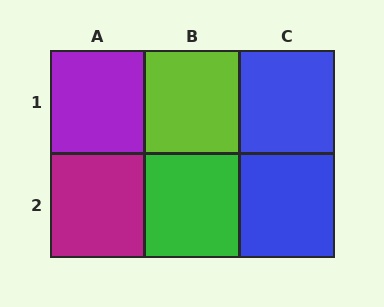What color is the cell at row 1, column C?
Blue.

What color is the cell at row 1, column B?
Lime.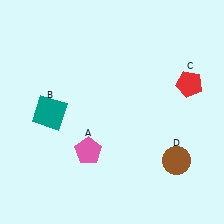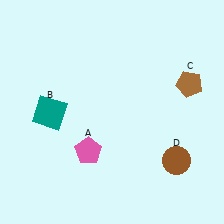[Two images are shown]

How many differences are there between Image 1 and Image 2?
There is 1 difference between the two images.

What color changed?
The pentagon (C) changed from red in Image 1 to brown in Image 2.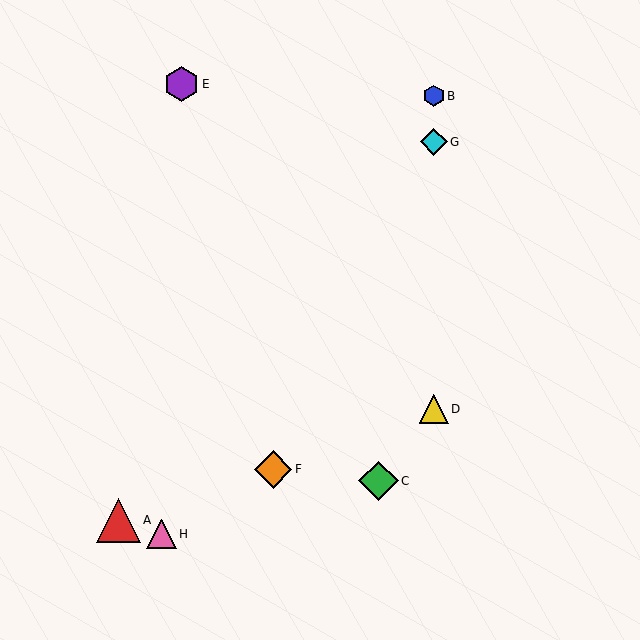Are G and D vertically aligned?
Yes, both are at x≈434.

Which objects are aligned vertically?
Objects B, D, G are aligned vertically.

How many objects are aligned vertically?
3 objects (B, D, G) are aligned vertically.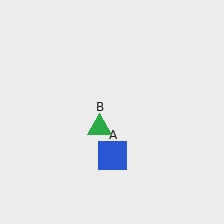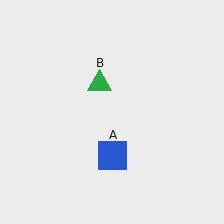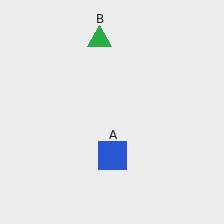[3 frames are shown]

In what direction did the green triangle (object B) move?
The green triangle (object B) moved up.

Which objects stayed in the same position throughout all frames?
Blue square (object A) remained stationary.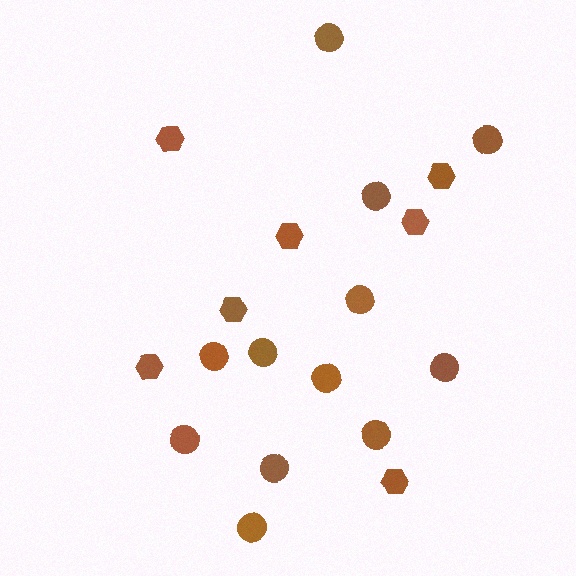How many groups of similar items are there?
There are 2 groups: one group of hexagons (7) and one group of circles (12).